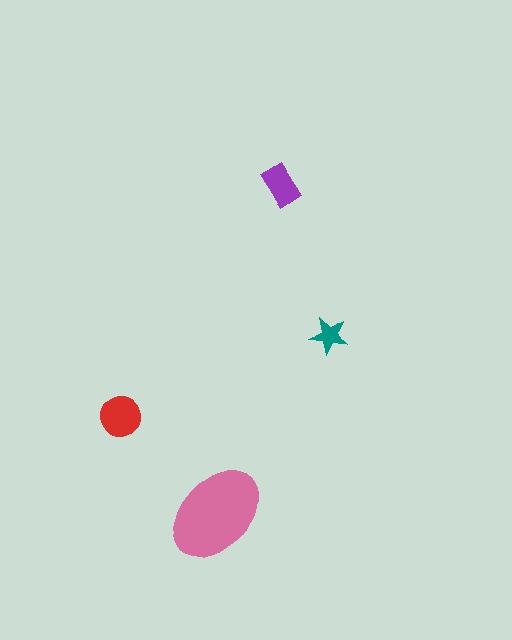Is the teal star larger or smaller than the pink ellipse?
Smaller.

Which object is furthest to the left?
The red circle is leftmost.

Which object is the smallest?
The teal star.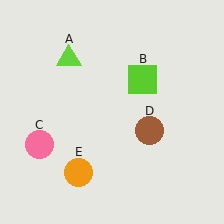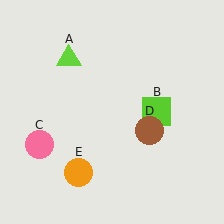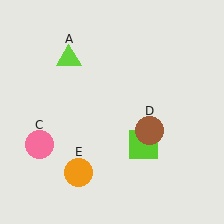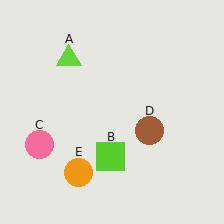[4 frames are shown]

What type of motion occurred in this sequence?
The lime square (object B) rotated clockwise around the center of the scene.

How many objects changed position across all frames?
1 object changed position: lime square (object B).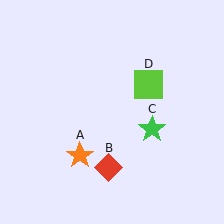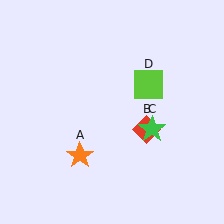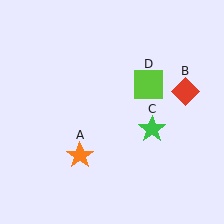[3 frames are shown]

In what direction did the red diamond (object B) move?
The red diamond (object B) moved up and to the right.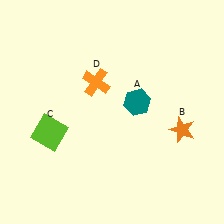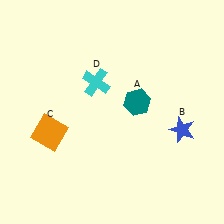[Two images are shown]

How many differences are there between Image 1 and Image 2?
There are 3 differences between the two images.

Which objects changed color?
B changed from orange to blue. C changed from lime to orange. D changed from orange to cyan.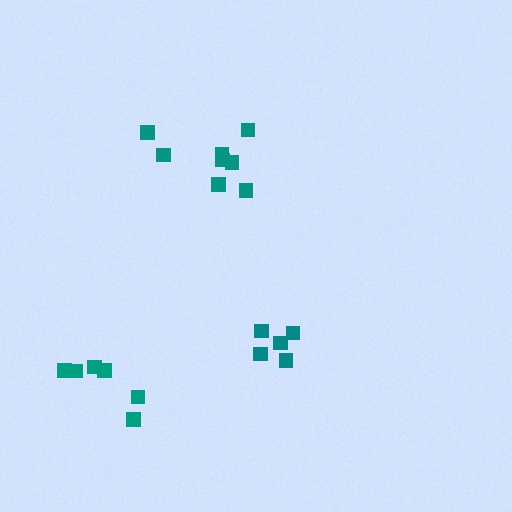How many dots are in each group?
Group 1: 5 dots, Group 2: 8 dots, Group 3: 6 dots (19 total).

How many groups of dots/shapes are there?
There are 3 groups.